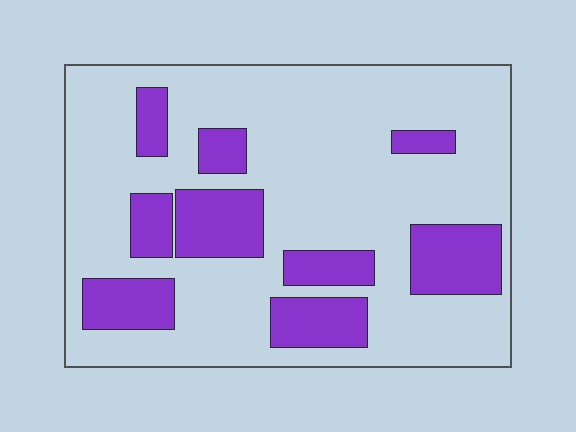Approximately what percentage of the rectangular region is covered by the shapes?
Approximately 25%.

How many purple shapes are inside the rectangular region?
9.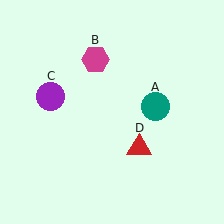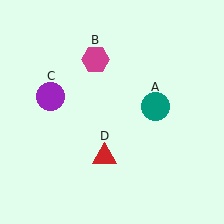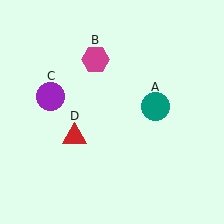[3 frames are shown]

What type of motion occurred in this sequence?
The red triangle (object D) rotated clockwise around the center of the scene.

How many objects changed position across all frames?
1 object changed position: red triangle (object D).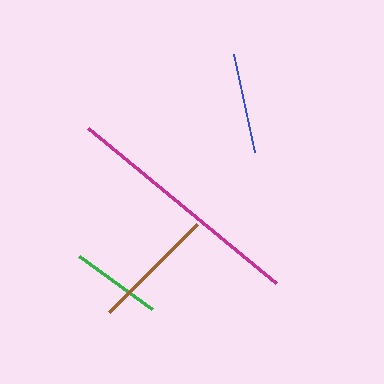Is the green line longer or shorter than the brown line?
The brown line is longer than the green line.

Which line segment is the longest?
The magenta line is the longest at approximately 243 pixels.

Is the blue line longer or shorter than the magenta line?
The magenta line is longer than the blue line.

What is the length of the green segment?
The green segment is approximately 91 pixels long.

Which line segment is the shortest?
The green line is the shortest at approximately 91 pixels.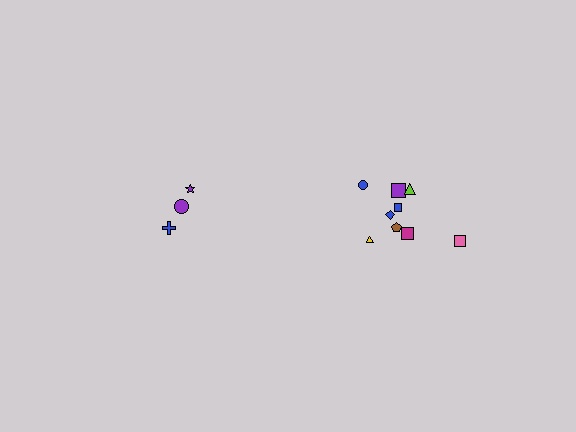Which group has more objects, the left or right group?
The right group.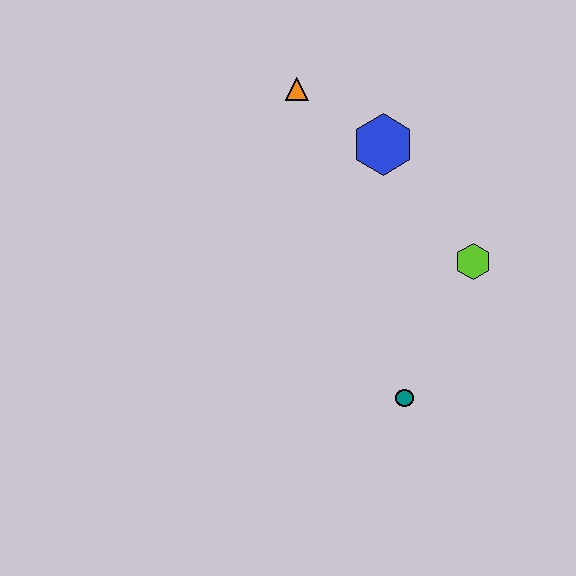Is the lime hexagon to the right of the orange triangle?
Yes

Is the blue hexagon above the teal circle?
Yes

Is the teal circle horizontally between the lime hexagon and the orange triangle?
Yes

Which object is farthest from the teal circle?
The orange triangle is farthest from the teal circle.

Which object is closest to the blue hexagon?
The orange triangle is closest to the blue hexagon.